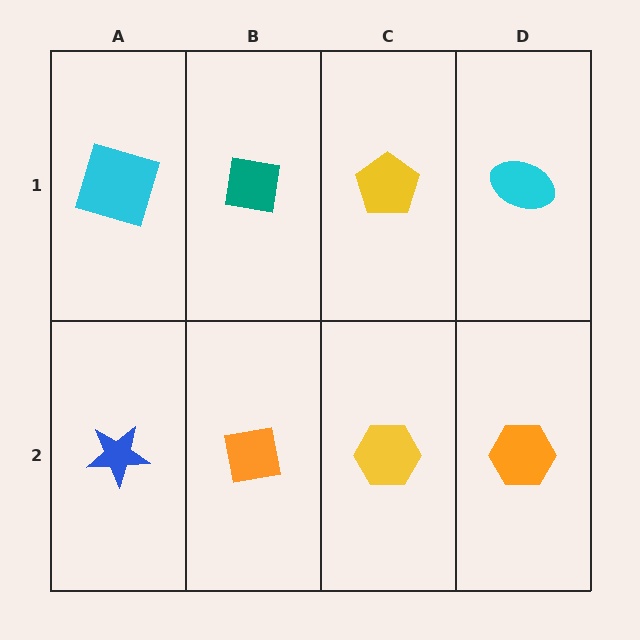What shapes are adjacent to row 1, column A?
A blue star (row 2, column A), a teal square (row 1, column B).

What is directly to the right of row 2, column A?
An orange square.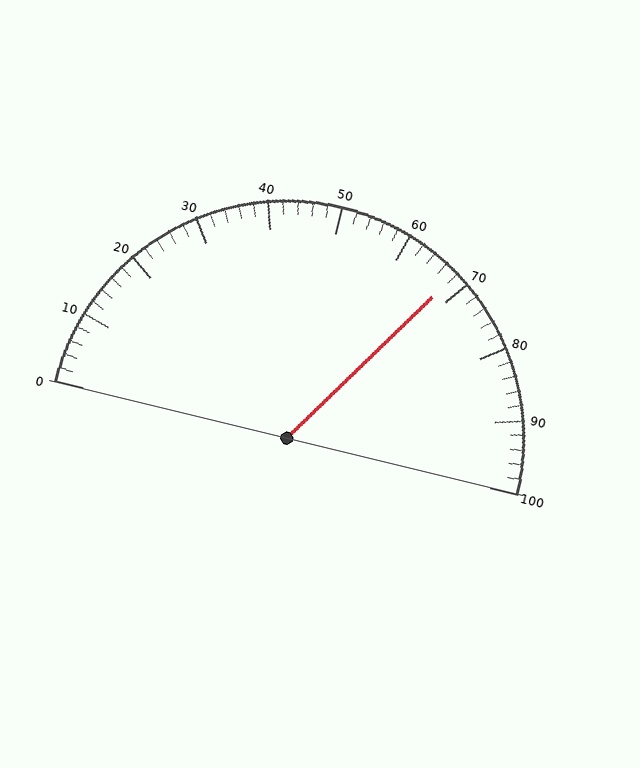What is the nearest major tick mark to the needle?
The nearest major tick mark is 70.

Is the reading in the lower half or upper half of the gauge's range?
The reading is in the upper half of the range (0 to 100).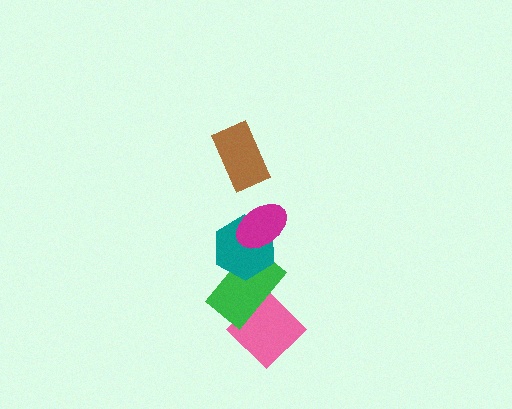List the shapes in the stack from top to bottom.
From top to bottom: the brown rectangle, the magenta ellipse, the teal hexagon, the green rectangle, the pink diamond.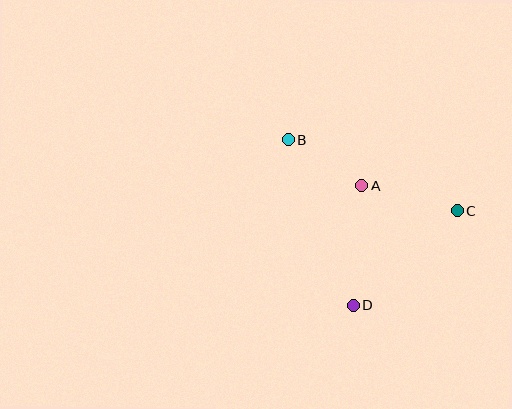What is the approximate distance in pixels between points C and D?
The distance between C and D is approximately 141 pixels.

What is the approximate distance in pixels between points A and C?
The distance between A and C is approximately 99 pixels.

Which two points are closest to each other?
Points A and B are closest to each other.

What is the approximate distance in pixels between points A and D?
The distance between A and D is approximately 120 pixels.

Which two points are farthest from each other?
Points B and C are farthest from each other.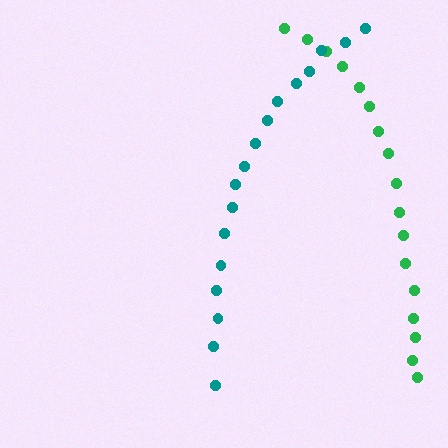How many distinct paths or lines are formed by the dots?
There are 2 distinct paths.